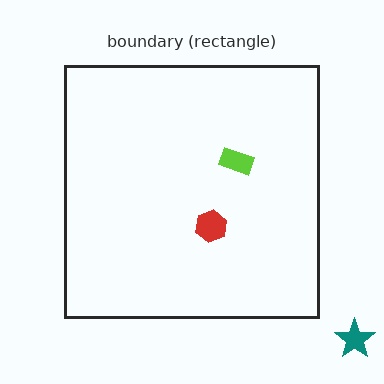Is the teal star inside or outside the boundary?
Outside.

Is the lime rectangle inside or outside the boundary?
Inside.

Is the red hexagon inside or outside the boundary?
Inside.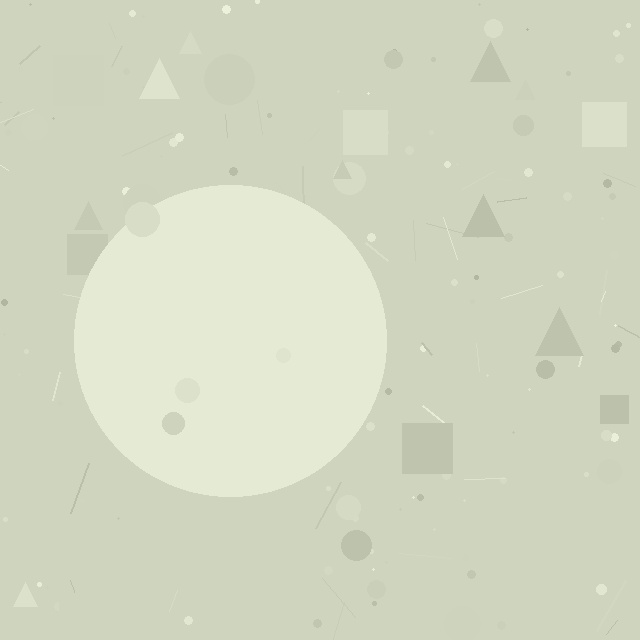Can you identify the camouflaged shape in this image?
The camouflaged shape is a circle.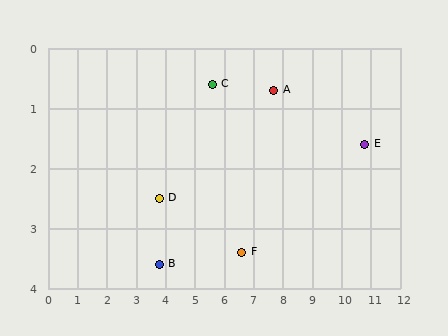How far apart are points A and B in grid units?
Points A and B are about 4.9 grid units apart.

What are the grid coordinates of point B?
Point B is at approximately (3.8, 3.6).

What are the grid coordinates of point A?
Point A is at approximately (7.7, 0.7).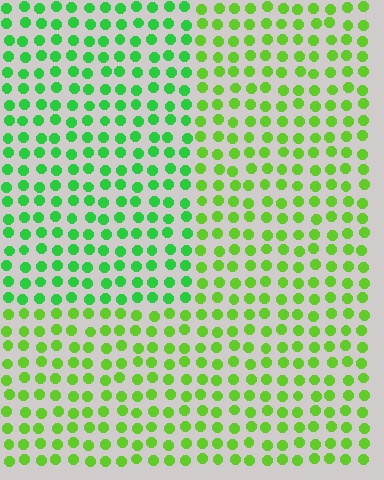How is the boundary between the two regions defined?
The boundary is defined purely by a slight shift in hue (about 29 degrees). Spacing, size, and orientation are identical on both sides.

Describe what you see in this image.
The image is filled with small lime elements in a uniform arrangement. A rectangle-shaped region is visible where the elements are tinted to a slightly different hue, forming a subtle color boundary.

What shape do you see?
I see a rectangle.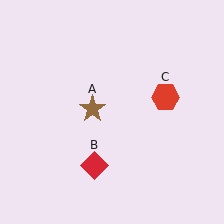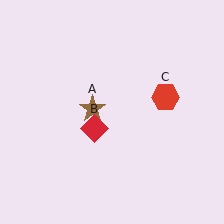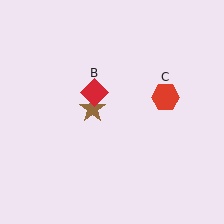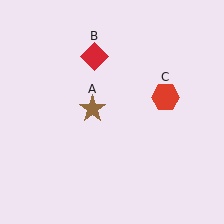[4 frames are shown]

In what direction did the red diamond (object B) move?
The red diamond (object B) moved up.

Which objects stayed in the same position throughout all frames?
Brown star (object A) and red hexagon (object C) remained stationary.